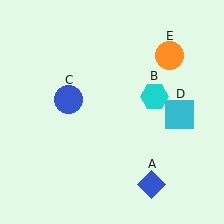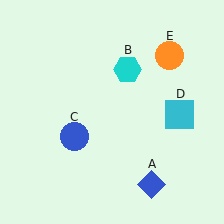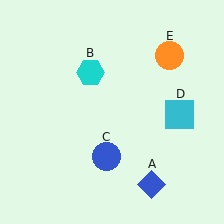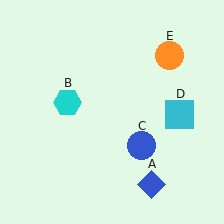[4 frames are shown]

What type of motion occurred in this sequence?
The cyan hexagon (object B), blue circle (object C) rotated counterclockwise around the center of the scene.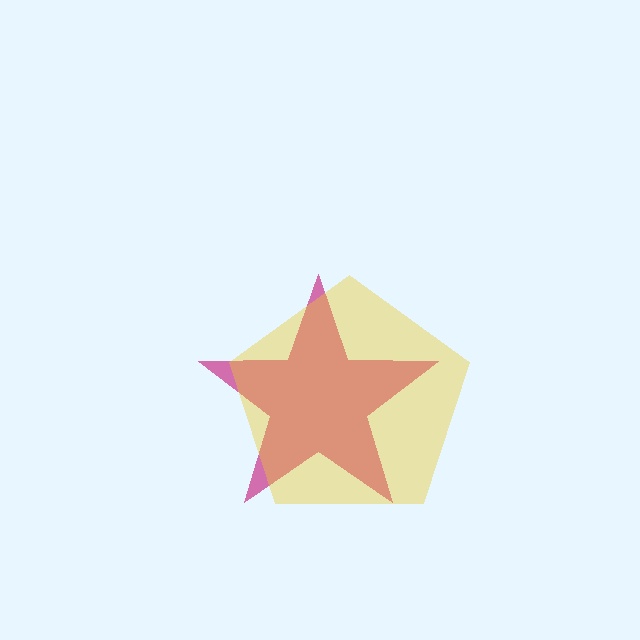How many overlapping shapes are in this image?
There are 2 overlapping shapes in the image.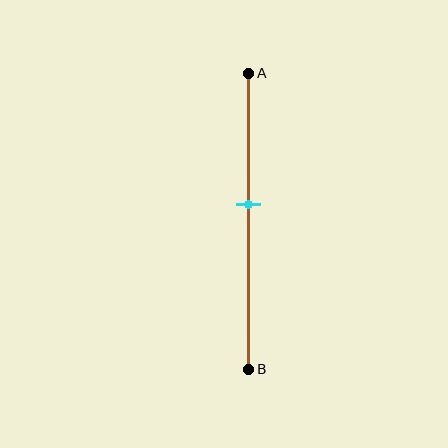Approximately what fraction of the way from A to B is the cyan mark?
The cyan mark is approximately 45% of the way from A to B.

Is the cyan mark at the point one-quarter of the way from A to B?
No, the mark is at about 45% from A, not at the 25% one-quarter point.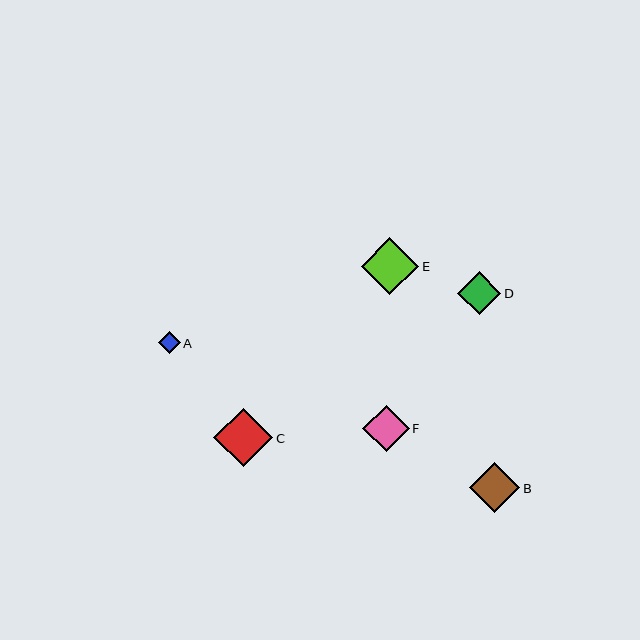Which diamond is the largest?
Diamond C is the largest with a size of approximately 59 pixels.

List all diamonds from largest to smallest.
From largest to smallest: C, E, B, F, D, A.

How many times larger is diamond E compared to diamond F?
Diamond E is approximately 1.2 times the size of diamond F.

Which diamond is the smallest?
Diamond A is the smallest with a size of approximately 22 pixels.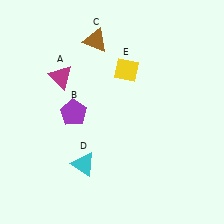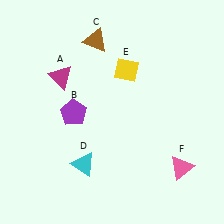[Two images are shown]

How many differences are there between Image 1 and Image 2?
There is 1 difference between the two images.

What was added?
A pink triangle (F) was added in Image 2.